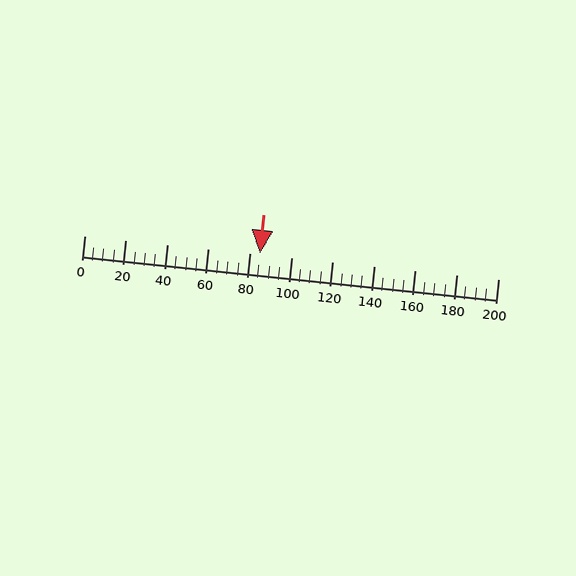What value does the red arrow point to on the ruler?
The red arrow points to approximately 85.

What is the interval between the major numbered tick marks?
The major tick marks are spaced 20 units apart.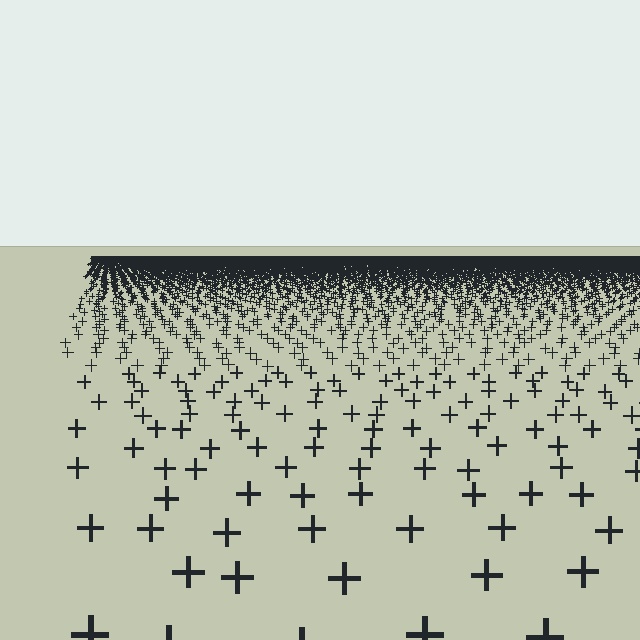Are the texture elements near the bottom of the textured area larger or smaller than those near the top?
Larger. Near the bottom, elements are closer to the viewer and appear at a bigger on-screen size.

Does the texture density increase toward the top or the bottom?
Density increases toward the top.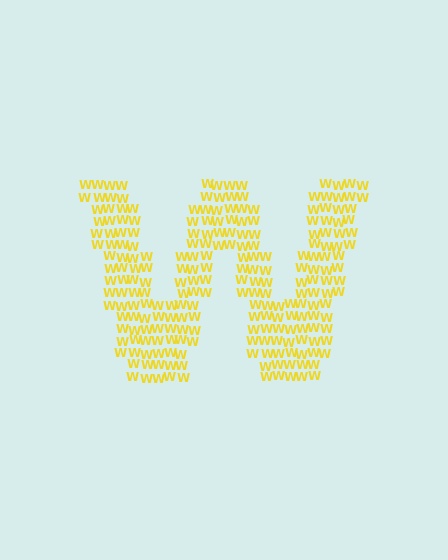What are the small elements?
The small elements are letter W's.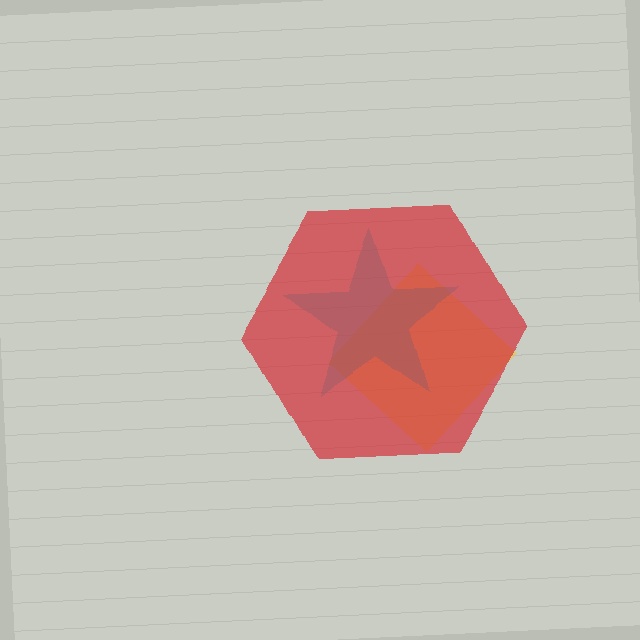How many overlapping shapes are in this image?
There are 3 overlapping shapes in the image.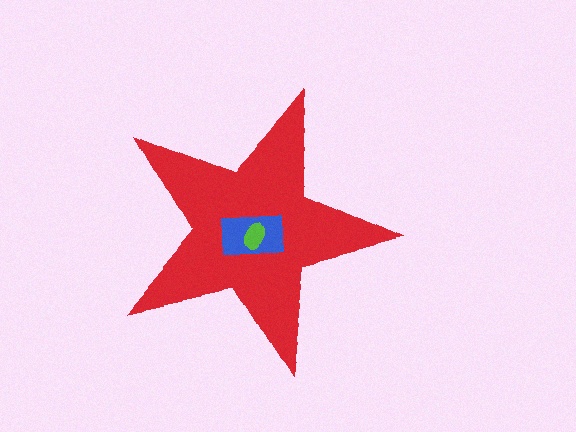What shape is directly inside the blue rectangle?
The lime ellipse.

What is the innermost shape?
The lime ellipse.